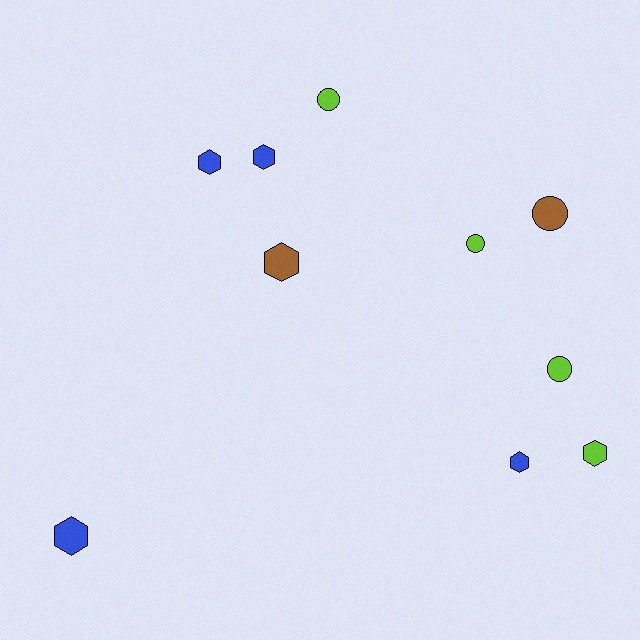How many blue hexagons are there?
There are 4 blue hexagons.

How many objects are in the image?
There are 10 objects.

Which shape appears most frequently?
Hexagon, with 6 objects.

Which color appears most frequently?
Lime, with 4 objects.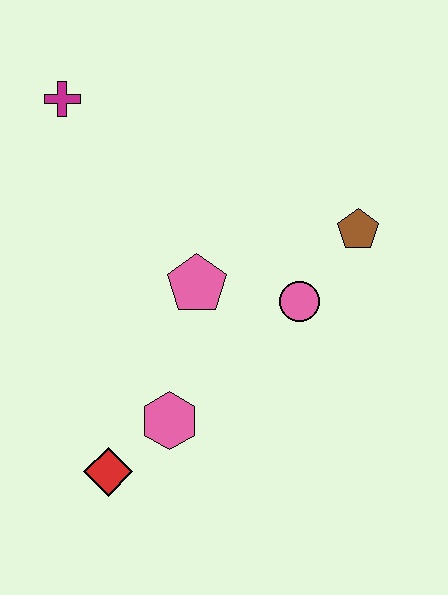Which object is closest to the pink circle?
The brown pentagon is closest to the pink circle.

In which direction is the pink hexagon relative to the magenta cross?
The pink hexagon is below the magenta cross.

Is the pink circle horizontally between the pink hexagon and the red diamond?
No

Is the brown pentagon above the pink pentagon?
Yes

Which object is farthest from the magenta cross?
The red diamond is farthest from the magenta cross.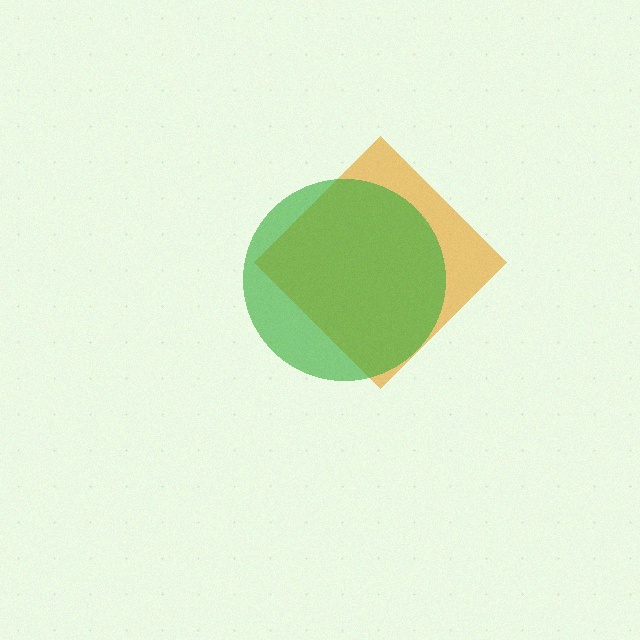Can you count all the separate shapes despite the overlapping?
Yes, there are 2 separate shapes.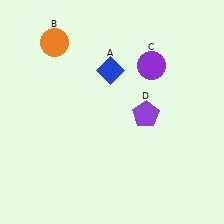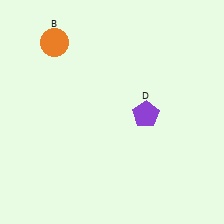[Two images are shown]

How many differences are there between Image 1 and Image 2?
There are 2 differences between the two images.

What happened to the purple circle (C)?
The purple circle (C) was removed in Image 2. It was in the top-right area of Image 1.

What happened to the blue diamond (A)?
The blue diamond (A) was removed in Image 2. It was in the top-left area of Image 1.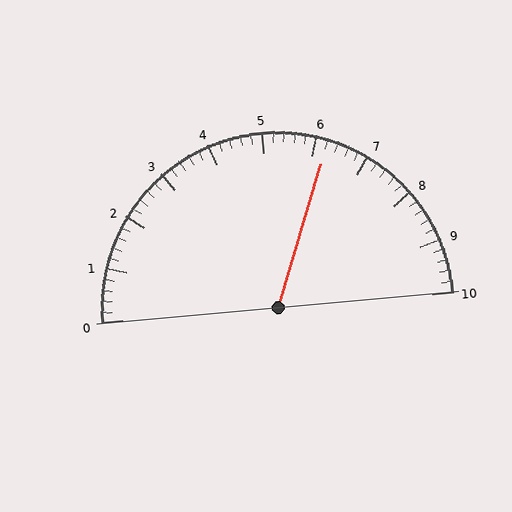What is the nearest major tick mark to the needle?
The nearest major tick mark is 6.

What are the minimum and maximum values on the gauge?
The gauge ranges from 0 to 10.